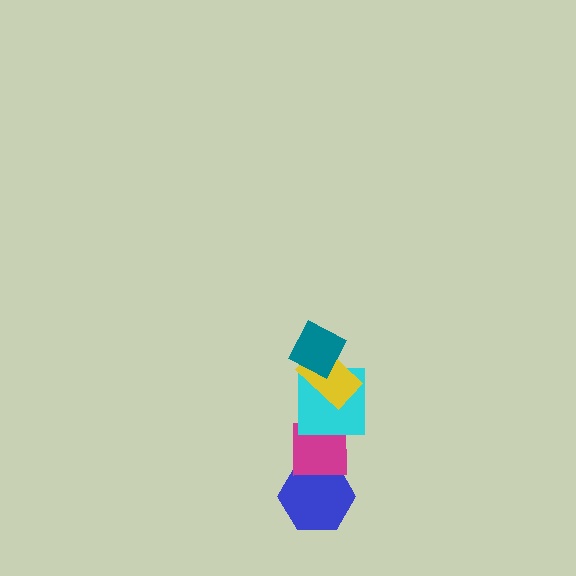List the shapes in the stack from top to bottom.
From top to bottom: the teal diamond, the yellow rectangle, the cyan square, the magenta square, the blue hexagon.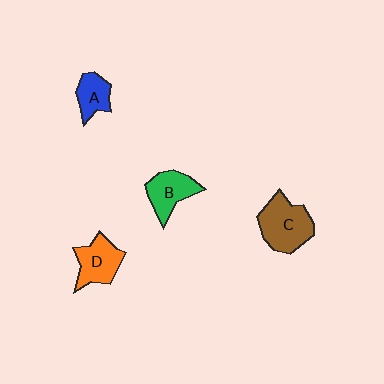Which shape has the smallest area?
Shape A (blue).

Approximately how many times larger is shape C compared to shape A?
Approximately 1.9 times.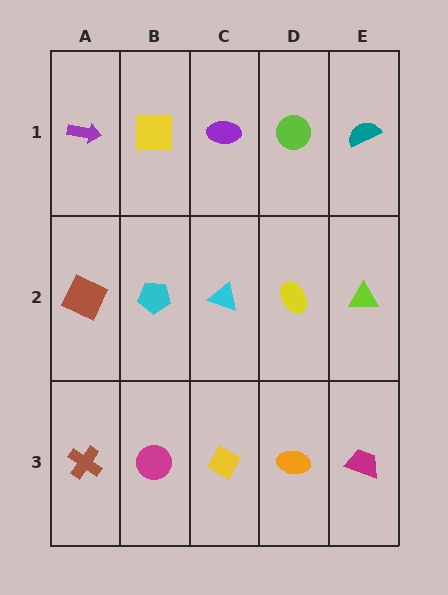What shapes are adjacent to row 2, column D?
A lime circle (row 1, column D), an orange ellipse (row 3, column D), a cyan triangle (row 2, column C), a lime triangle (row 2, column E).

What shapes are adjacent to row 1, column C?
A cyan triangle (row 2, column C), a yellow square (row 1, column B), a lime circle (row 1, column D).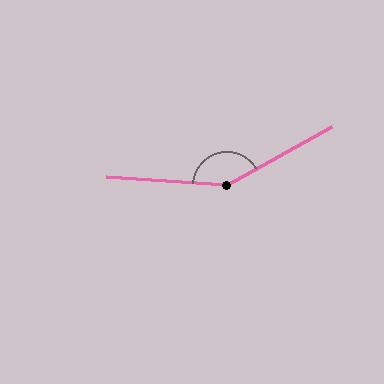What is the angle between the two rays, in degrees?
Approximately 146 degrees.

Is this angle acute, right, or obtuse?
It is obtuse.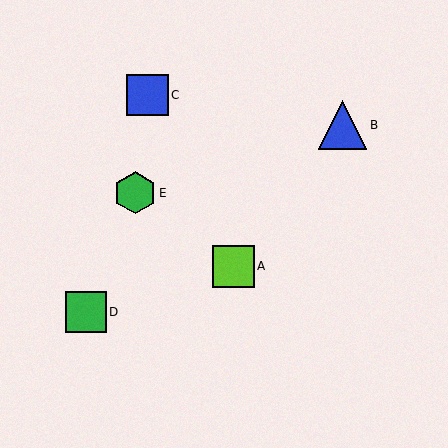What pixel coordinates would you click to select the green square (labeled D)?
Click at (86, 312) to select the green square D.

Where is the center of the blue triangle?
The center of the blue triangle is at (343, 125).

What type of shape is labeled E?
Shape E is a green hexagon.